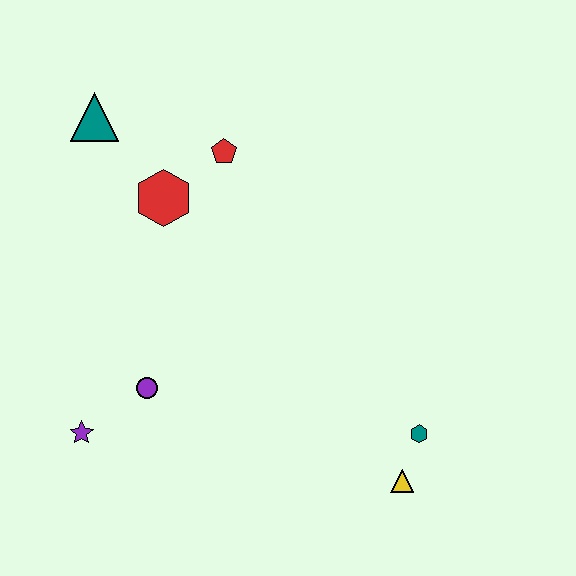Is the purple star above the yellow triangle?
Yes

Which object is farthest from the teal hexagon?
The teal triangle is farthest from the teal hexagon.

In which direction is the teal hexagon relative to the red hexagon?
The teal hexagon is to the right of the red hexagon.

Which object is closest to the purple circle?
The purple star is closest to the purple circle.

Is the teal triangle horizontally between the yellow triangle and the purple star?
Yes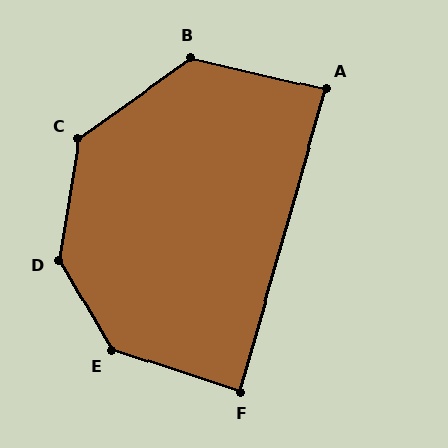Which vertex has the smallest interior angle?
A, at approximately 87 degrees.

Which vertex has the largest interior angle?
D, at approximately 141 degrees.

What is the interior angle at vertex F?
Approximately 88 degrees (approximately right).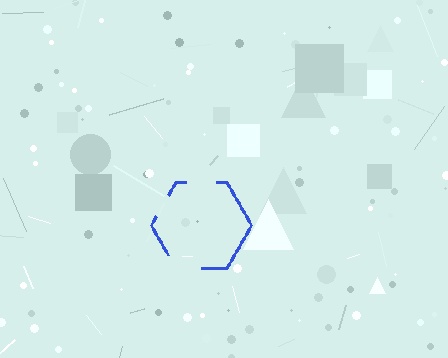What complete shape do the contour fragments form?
The contour fragments form a hexagon.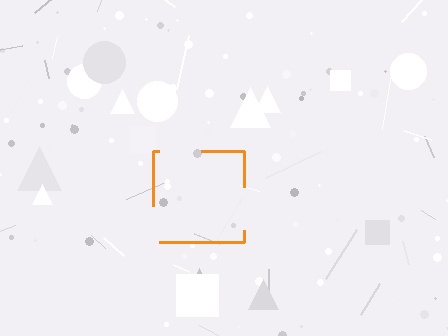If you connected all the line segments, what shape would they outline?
They would outline a square.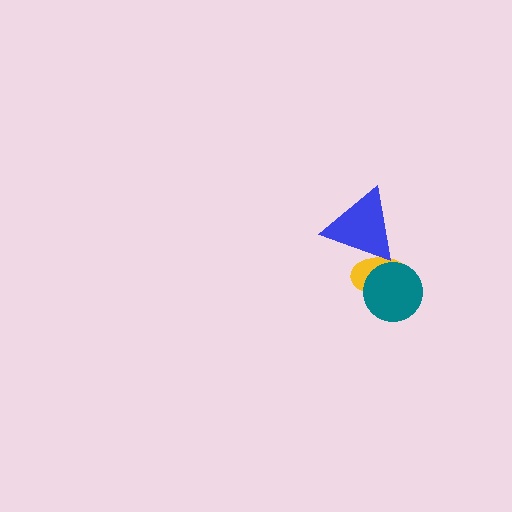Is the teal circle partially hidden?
No, no other shape covers it.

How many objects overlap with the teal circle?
1 object overlaps with the teal circle.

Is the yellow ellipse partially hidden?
Yes, it is partially covered by another shape.